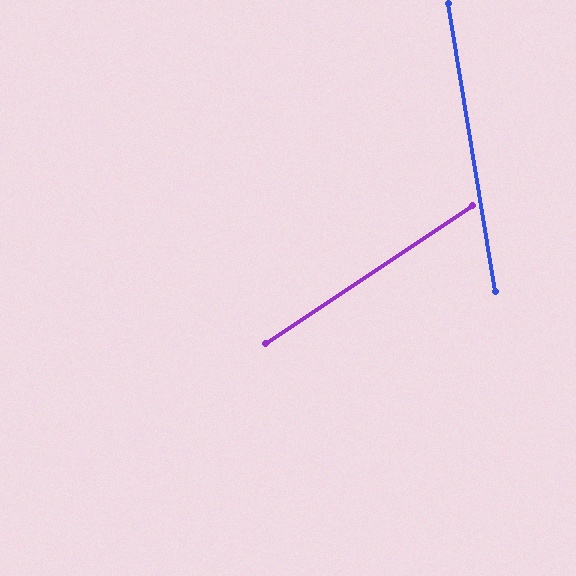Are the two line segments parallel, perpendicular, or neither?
Neither parallel nor perpendicular — they differ by about 66°.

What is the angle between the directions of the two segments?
Approximately 66 degrees.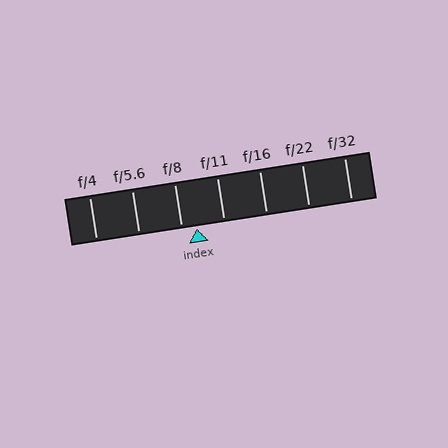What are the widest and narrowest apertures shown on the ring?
The widest aperture shown is f/4 and the narrowest is f/32.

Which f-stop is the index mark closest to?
The index mark is closest to f/8.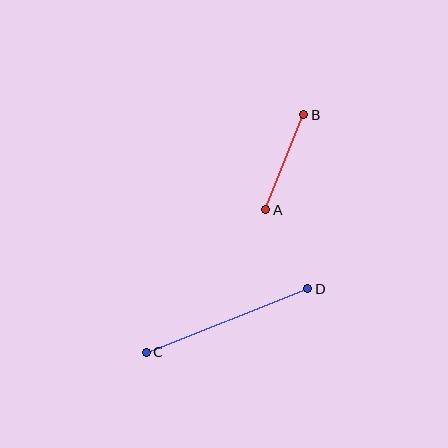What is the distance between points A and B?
The distance is approximately 102 pixels.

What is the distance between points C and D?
The distance is approximately 173 pixels.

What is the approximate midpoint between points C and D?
The midpoint is at approximately (227, 320) pixels.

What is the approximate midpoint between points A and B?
The midpoint is at approximately (285, 162) pixels.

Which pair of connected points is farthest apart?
Points C and D are farthest apart.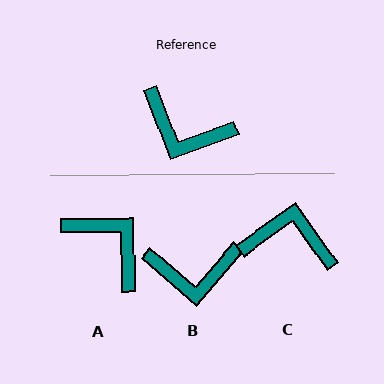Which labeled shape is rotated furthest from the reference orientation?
C, about 165 degrees away.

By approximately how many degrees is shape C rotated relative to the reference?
Approximately 165 degrees clockwise.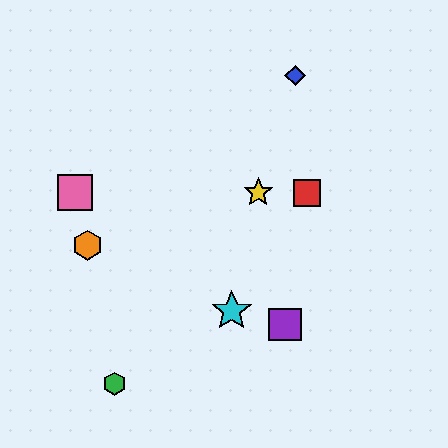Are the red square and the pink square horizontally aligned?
Yes, both are at y≈193.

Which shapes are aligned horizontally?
The red square, the yellow star, the pink square are aligned horizontally.